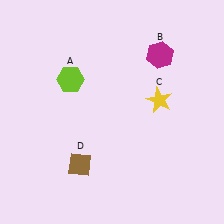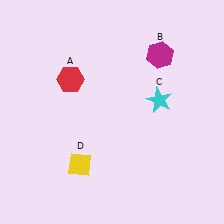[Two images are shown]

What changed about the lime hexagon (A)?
In Image 1, A is lime. In Image 2, it changed to red.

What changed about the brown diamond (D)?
In Image 1, D is brown. In Image 2, it changed to yellow.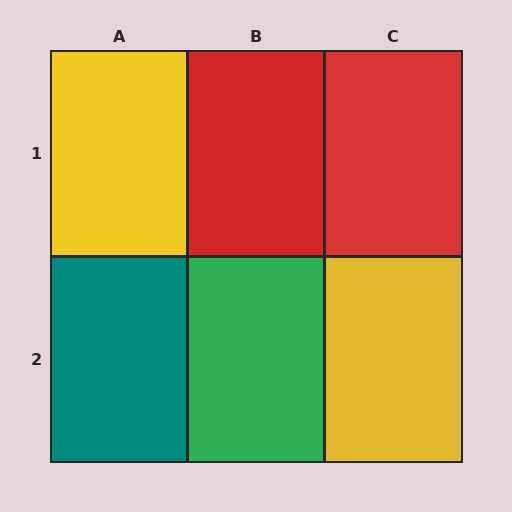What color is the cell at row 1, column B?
Red.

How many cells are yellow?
2 cells are yellow.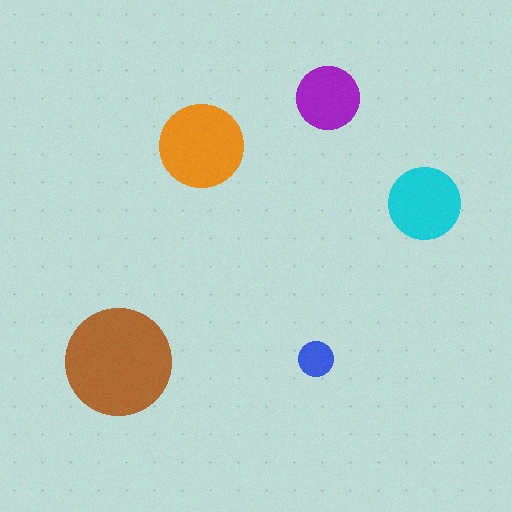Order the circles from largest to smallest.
the brown one, the orange one, the cyan one, the purple one, the blue one.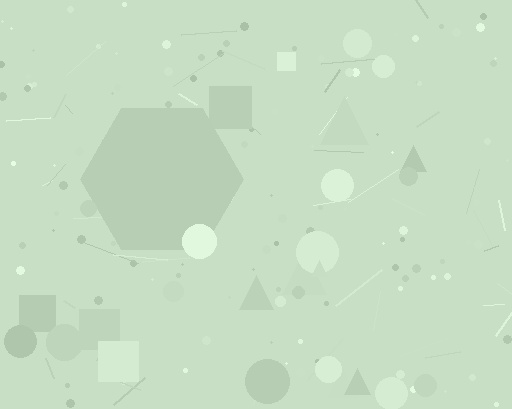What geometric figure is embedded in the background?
A hexagon is embedded in the background.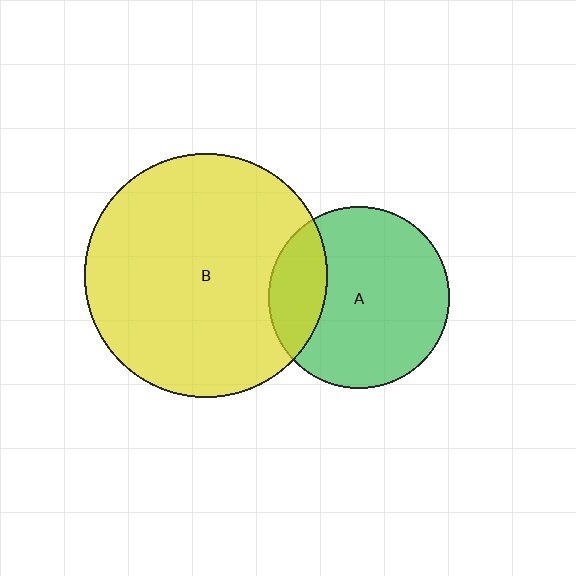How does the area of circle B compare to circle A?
Approximately 1.8 times.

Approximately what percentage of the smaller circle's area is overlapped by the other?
Approximately 20%.